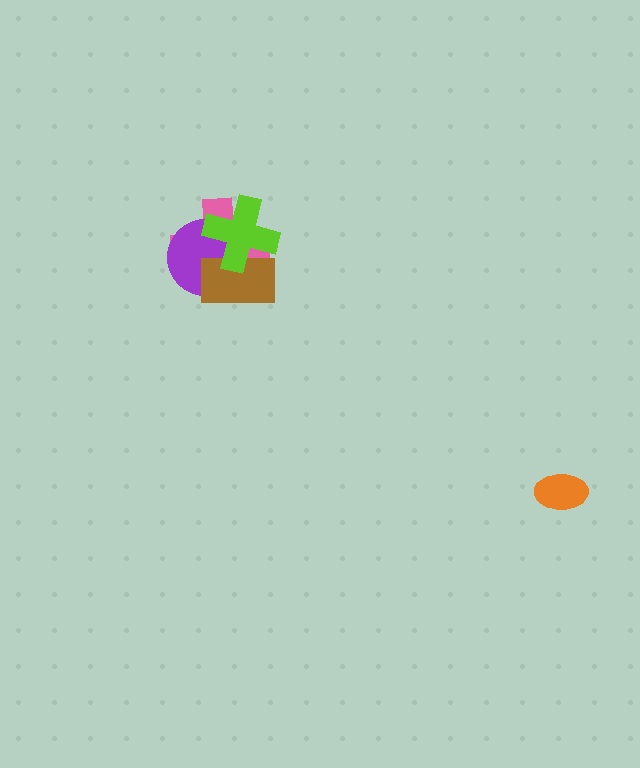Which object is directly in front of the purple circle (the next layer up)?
The brown rectangle is directly in front of the purple circle.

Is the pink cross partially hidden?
Yes, it is partially covered by another shape.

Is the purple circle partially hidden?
Yes, it is partially covered by another shape.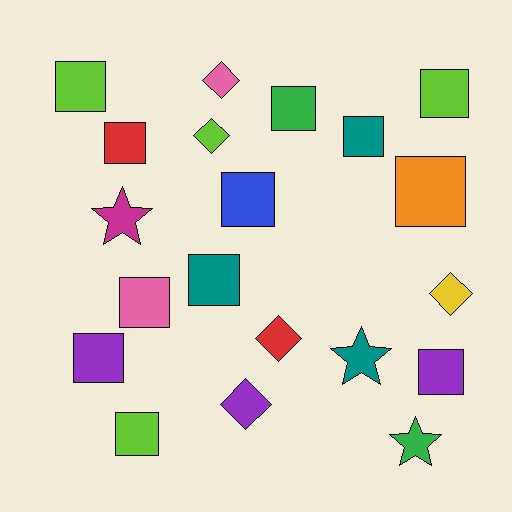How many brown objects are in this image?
There are no brown objects.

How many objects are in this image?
There are 20 objects.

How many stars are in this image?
There are 3 stars.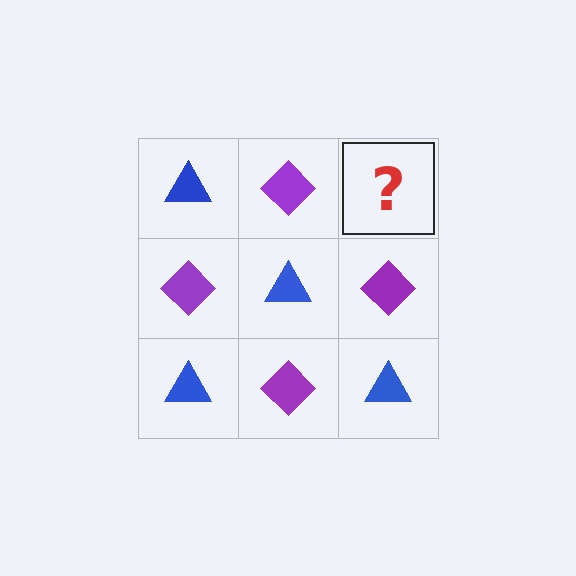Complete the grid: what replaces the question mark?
The question mark should be replaced with a blue triangle.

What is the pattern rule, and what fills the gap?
The rule is that it alternates blue triangle and purple diamond in a checkerboard pattern. The gap should be filled with a blue triangle.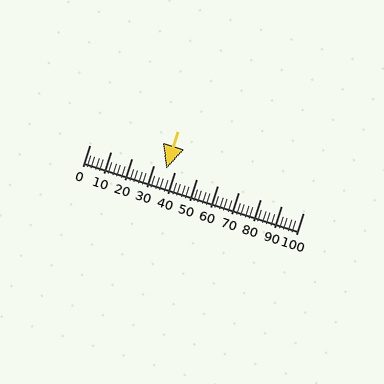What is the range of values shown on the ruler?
The ruler shows values from 0 to 100.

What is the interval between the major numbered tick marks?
The major tick marks are spaced 10 units apart.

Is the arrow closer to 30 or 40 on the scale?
The arrow is closer to 40.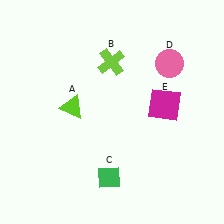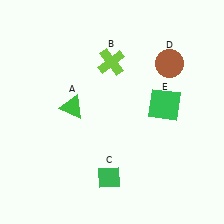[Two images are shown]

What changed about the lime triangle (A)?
In Image 1, A is lime. In Image 2, it changed to green.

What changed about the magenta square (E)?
In Image 1, E is magenta. In Image 2, it changed to green.